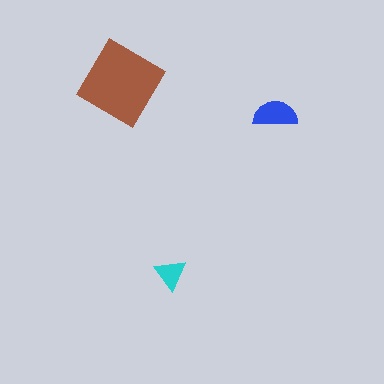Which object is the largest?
The brown diamond.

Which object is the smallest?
The cyan triangle.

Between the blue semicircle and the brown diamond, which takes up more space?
The brown diamond.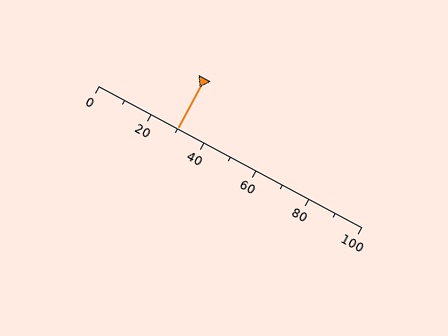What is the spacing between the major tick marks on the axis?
The major ticks are spaced 20 apart.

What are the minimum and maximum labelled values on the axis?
The axis runs from 0 to 100.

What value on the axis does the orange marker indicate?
The marker indicates approximately 30.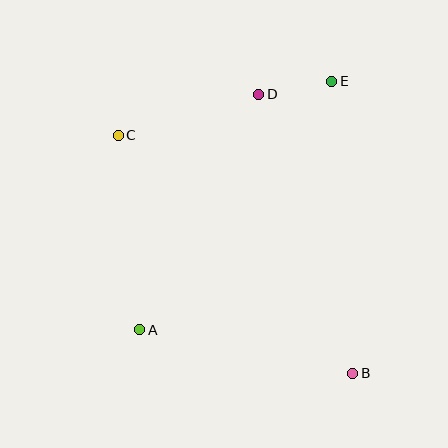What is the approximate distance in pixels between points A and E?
The distance between A and E is approximately 314 pixels.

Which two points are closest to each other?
Points D and E are closest to each other.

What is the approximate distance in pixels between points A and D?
The distance between A and D is approximately 264 pixels.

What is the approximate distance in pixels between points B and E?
The distance between B and E is approximately 292 pixels.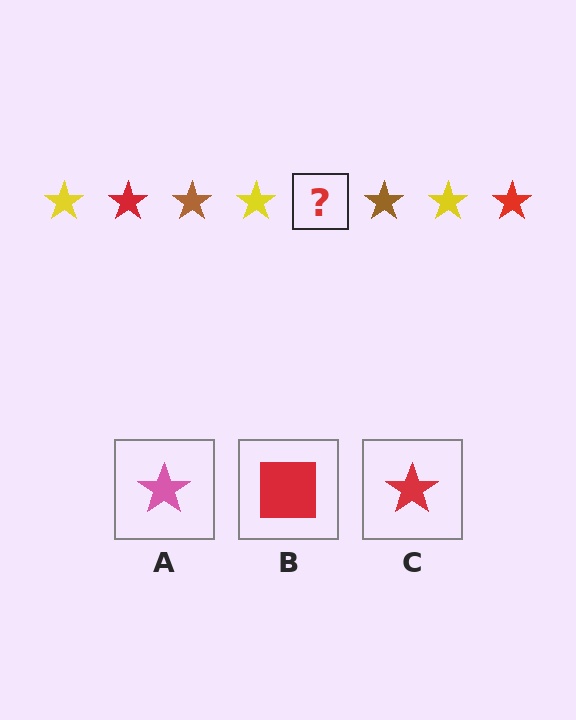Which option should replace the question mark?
Option C.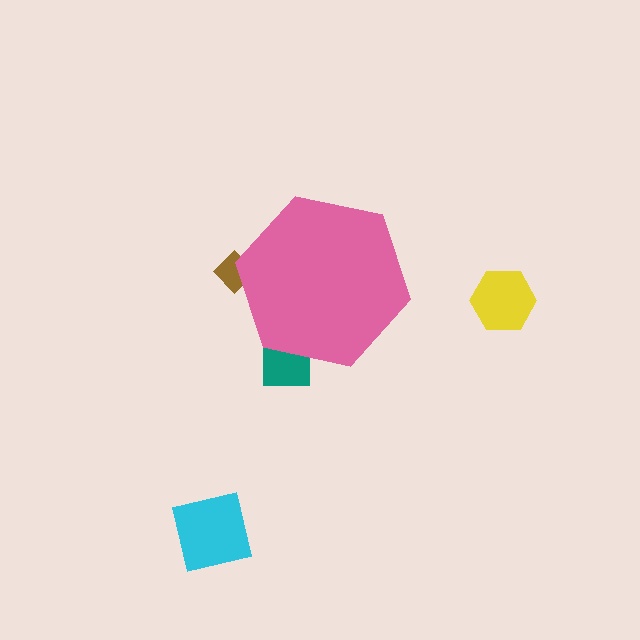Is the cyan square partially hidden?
No, the cyan square is fully visible.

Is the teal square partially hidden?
Yes, the teal square is partially hidden behind the pink hexagon.